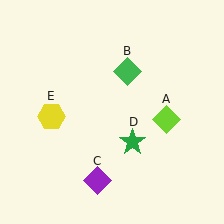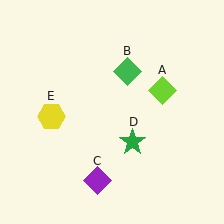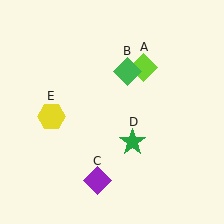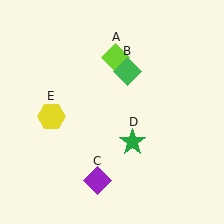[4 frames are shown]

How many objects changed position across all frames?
1 object changed position: lime diamond (object A).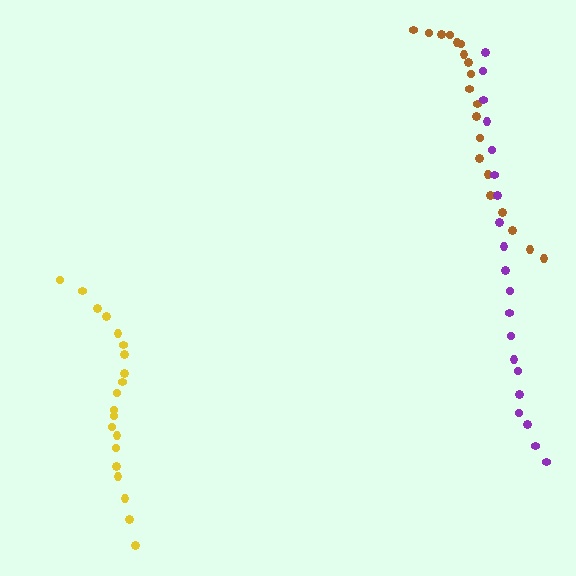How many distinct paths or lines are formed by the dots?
There are 3 distinct paths.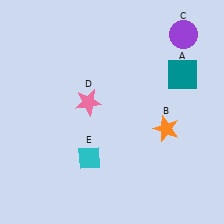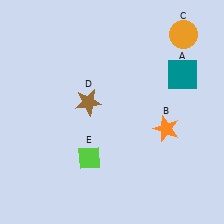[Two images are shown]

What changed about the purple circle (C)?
In Image 1, C is purple. In Image 2, it changed to orange.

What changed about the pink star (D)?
In Image 1, D is pink. In Image 2, it changed to brown.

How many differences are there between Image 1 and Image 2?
There are 3 differences between the two images.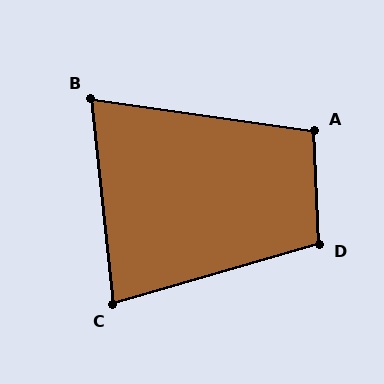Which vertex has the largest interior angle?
D, at approximately 104 degrees.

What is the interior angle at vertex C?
Approximately 80 degrees (acute).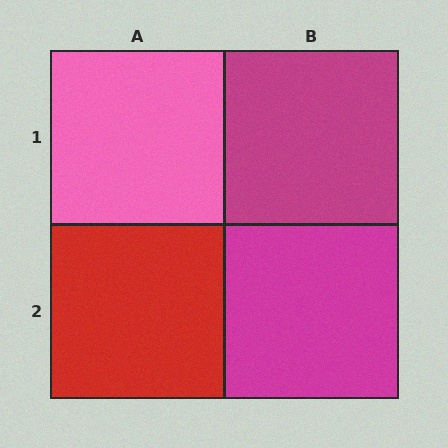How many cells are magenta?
2 cells are magenta.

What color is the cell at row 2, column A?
Red.